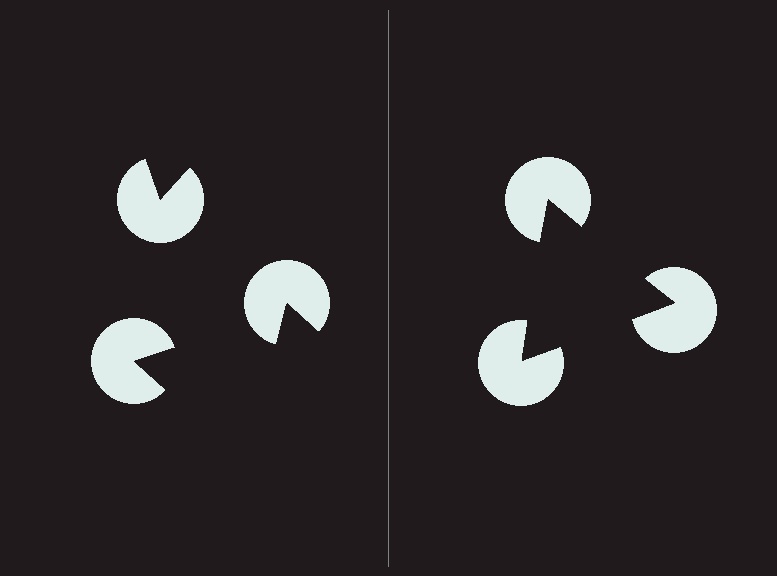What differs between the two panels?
The pac-man discs are positioned identically on both sides; only the wedge orientations differ. On the right they align to a triangle; on the left they are misaligned.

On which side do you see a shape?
An illusory triangle appears on the right side. On the left side the wedge cuts are rotated, so no coherent shape forms.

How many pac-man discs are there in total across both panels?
6 — 3 on each side.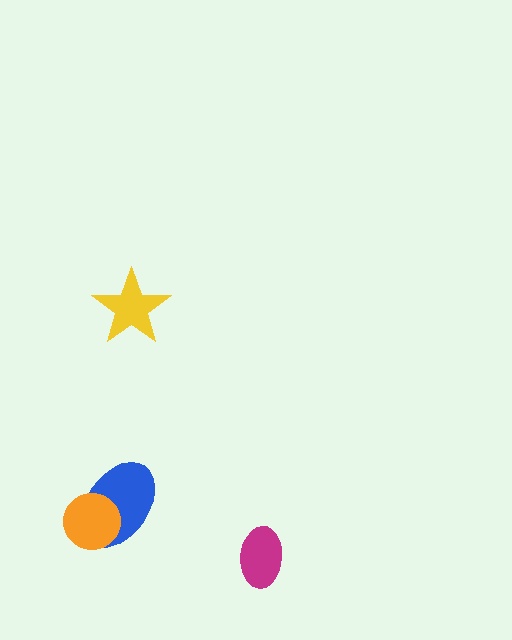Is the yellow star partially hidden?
No, no other shape covers it.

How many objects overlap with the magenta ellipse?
0 objects overlap with the magenta ellipse.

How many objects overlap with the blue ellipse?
1 object overlaps with the blue ellipse.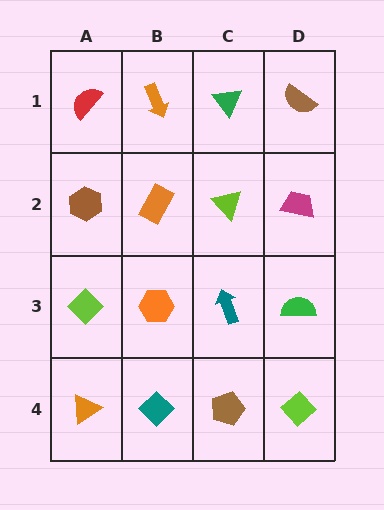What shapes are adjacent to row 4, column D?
A green semicircle (row 3, column D), a brown pentagon (row 4, column C).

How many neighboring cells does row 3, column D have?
3.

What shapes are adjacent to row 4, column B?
An orange hexagon (row 3, column B), an orange triangle (row 4, column A), a brown pentagon (row 4, column C).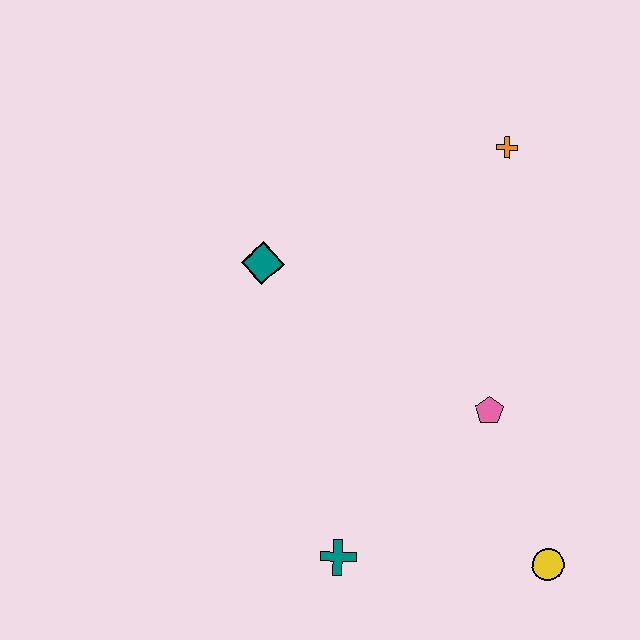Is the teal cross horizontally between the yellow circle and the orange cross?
No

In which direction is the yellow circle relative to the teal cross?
The yellow circle is to the right of the teal cross.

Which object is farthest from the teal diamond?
The yellow circle is farthest from the teal diamond.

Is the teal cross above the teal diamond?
No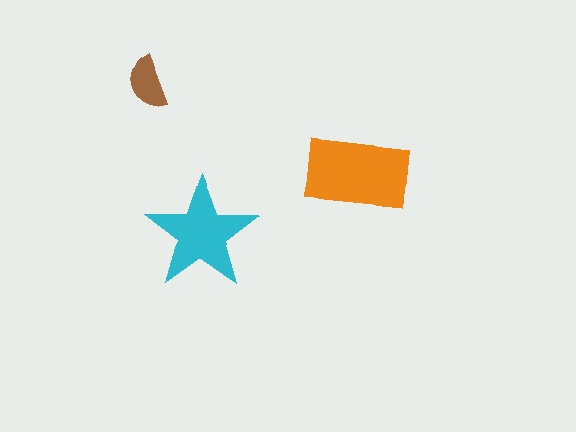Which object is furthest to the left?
The brown semicircle is leftmost.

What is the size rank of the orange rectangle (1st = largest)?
1st.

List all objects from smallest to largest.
The brown semicircle, the cyan star, the orange rectangle.